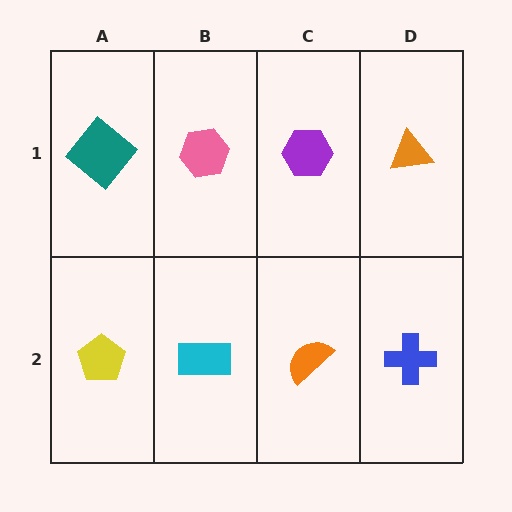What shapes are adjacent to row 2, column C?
A purple hexagon (row 1, column C), a cyan rectangle (row 2, column B), a blue cross (row 2, column D).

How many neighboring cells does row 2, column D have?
2.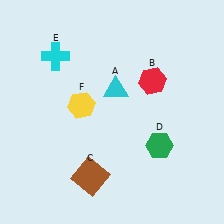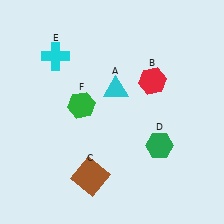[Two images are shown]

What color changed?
The hexagon (F) changed from yellow in Image 1 to green in Image 2.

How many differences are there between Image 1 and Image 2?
There is 1 difference between the two images.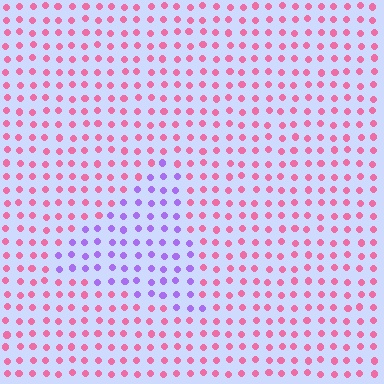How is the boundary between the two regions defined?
The boundary is defined purely by a slight shift in hue (about 66 degrees). Spacing, size, and orientation are identical on both sides.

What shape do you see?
I see a triangle.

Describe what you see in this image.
The image is filled with small pink elements in a uniform arrangement. A triangle-shaped region is visible where the elements are tinted to a slightly different hue, forming a subtle color boundary.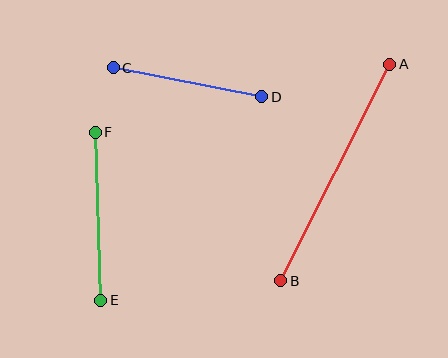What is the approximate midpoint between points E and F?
The midpoint is at approximately (98, 216) pixels.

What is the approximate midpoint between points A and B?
The midpoint is at approximately (335, 172) pixels.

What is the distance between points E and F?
The distance is approximately 168 pixels.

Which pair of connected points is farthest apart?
Points A and B are farthest apart.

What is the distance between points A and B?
The distance is approximately 242 pixels.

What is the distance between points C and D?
The distance is approximately 151 pixels.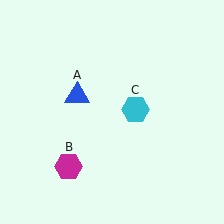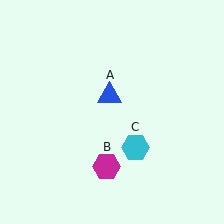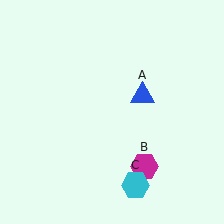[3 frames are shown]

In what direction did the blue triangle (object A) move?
The blue triangle (object A) moved right.